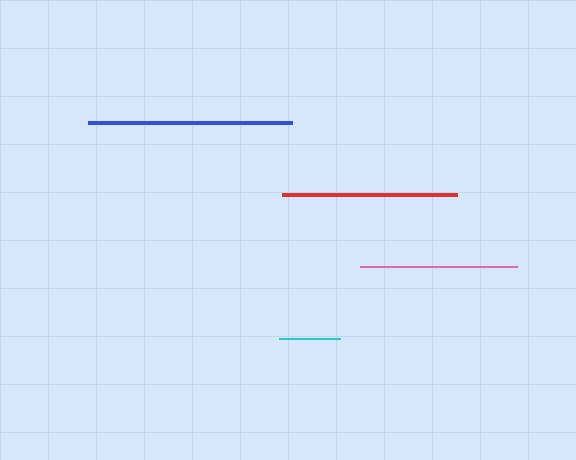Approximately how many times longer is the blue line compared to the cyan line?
The blue line is approximately 3.3 times the length of the cyan line.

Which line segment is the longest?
The blue line is the longest at approximately 204 pixels.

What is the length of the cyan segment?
The cyan segment is approximately 61 pixels long.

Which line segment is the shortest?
The cyan line is the shortest at approximately 61 pixels.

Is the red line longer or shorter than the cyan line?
The red line is longer than the cyan line.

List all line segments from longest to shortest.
From longest to shortest: blue, red, pink, cyan.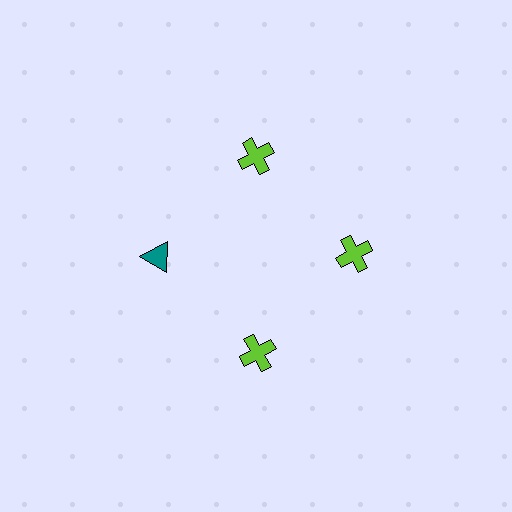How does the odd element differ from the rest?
It differs in both color (teal instead of lime) and shape (triangle instead of cross).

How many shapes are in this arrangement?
There are 4 shapes arranged in a ring pattern.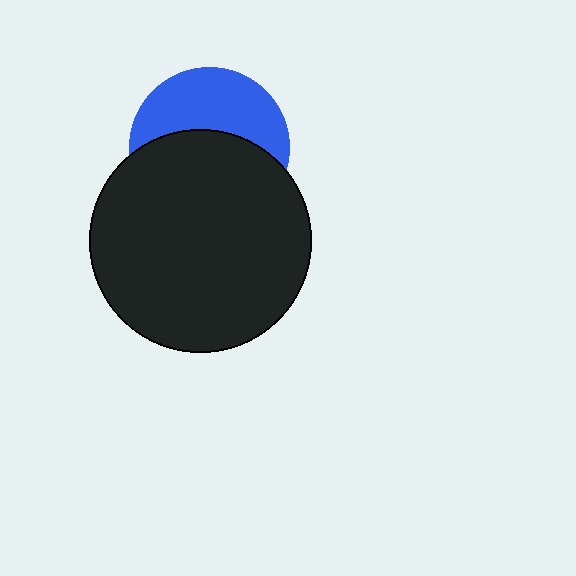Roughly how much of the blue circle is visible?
A small part of it is visible (roughly 44%).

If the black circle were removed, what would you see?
You would see the complete blue circle.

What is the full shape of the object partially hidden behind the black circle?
The partially hidden object is a blue circle.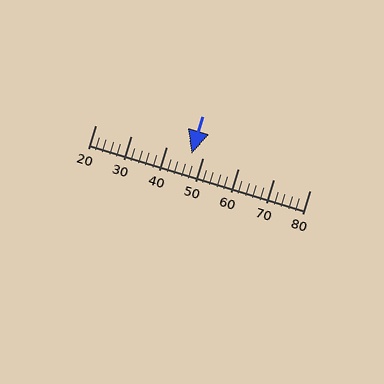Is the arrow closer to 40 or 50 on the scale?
The arrow is closer to 50.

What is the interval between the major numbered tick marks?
The major tick marks are spaced 10 units apart.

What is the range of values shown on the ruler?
The ruler shows values from 20 to 80.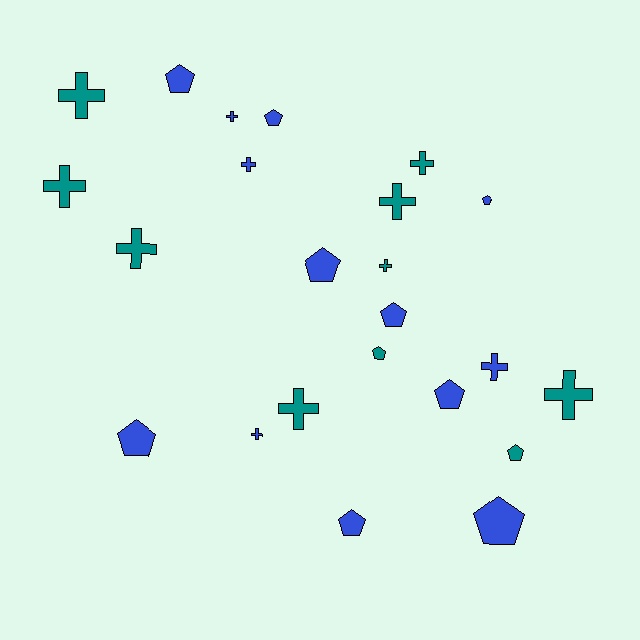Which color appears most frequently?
Blue, with 13 objects.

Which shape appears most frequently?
Cross, with 12 objects.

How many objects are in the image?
There are 23 objects.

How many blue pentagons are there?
There are 9 blue pentagons.